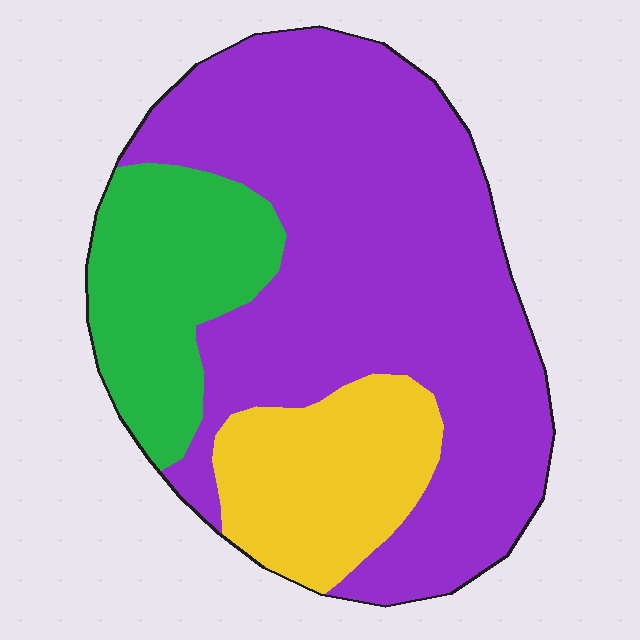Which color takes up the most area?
Purple, at roughly 65%.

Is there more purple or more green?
Purple.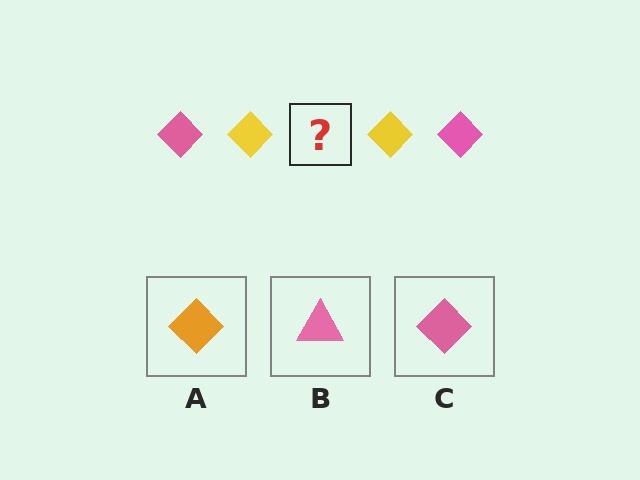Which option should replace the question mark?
Option C.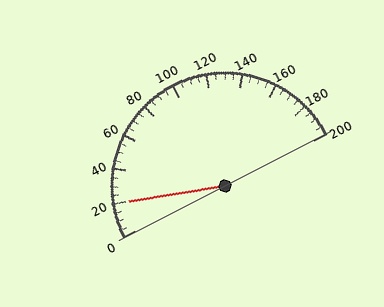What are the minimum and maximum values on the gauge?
The gauge ranges from 0 to 200.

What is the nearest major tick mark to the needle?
The nearest major tick mark is 20.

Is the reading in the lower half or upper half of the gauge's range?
The reading is in the lower half of the range (0 to 200).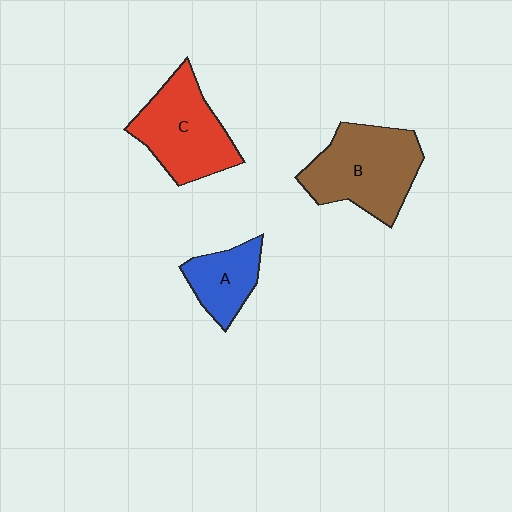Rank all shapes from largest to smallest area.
From largest to smallest: B (brown), C (red), A (blue).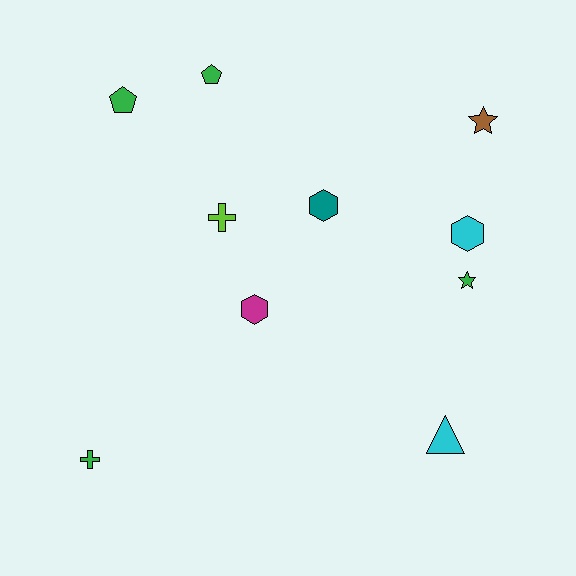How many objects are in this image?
There are 10 objects.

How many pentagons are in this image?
There are 2 pentagons.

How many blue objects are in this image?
There are no blue objects.